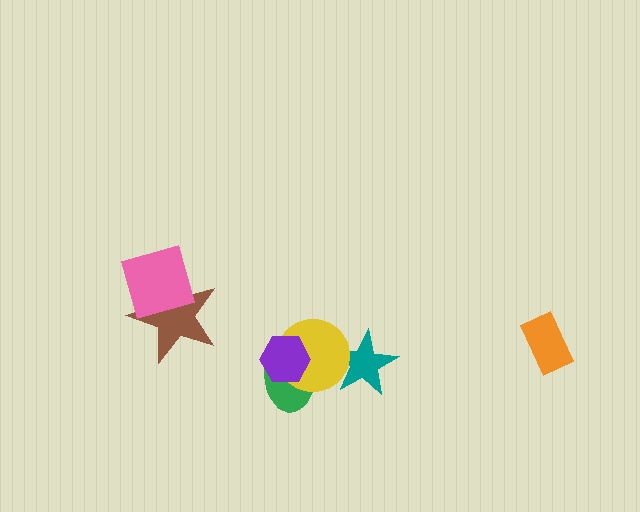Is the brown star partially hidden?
Yes, it is partially covered by another shape.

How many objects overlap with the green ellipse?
2 objects overlap with the green ellipse.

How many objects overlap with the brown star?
1 object overlaps with the brown star.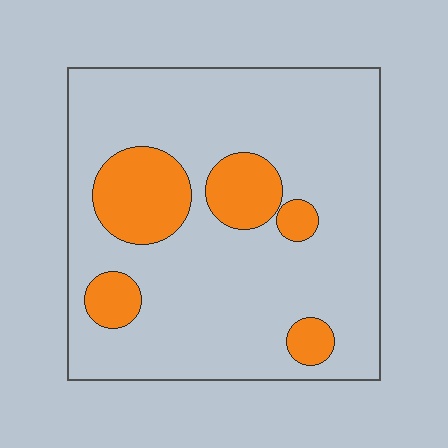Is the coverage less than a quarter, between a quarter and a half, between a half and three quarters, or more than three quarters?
Less than a quarter.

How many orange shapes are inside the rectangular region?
5.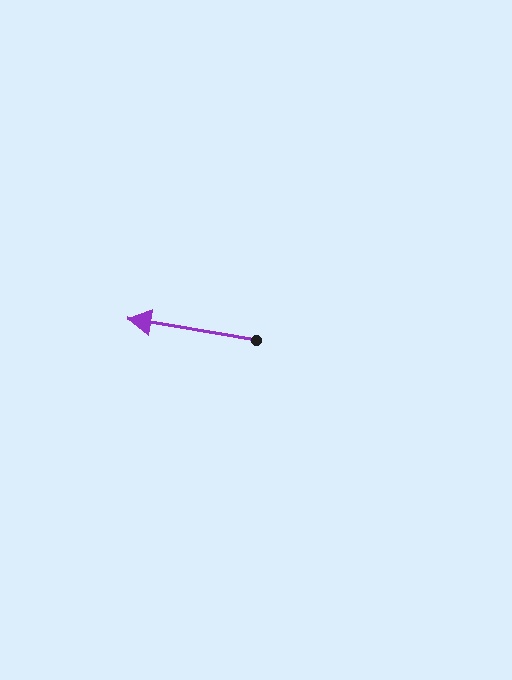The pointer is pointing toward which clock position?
Roughly 9 o'clock.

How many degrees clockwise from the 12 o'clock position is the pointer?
Approximately 280 degrees.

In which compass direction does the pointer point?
West.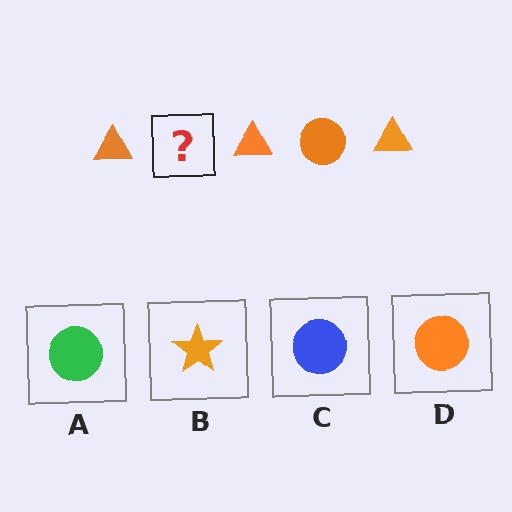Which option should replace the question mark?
Option D.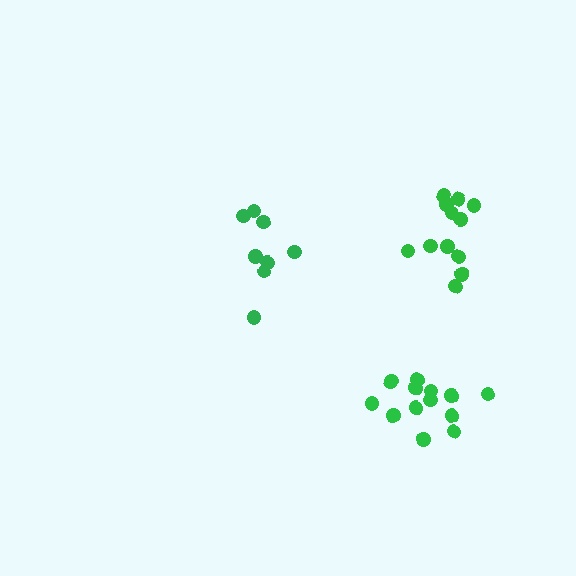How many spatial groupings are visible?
There are 3 spatial groupings.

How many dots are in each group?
Group 1: 9 dots, Group 2: 12 dots, Group 3: 13 dots (34 total).